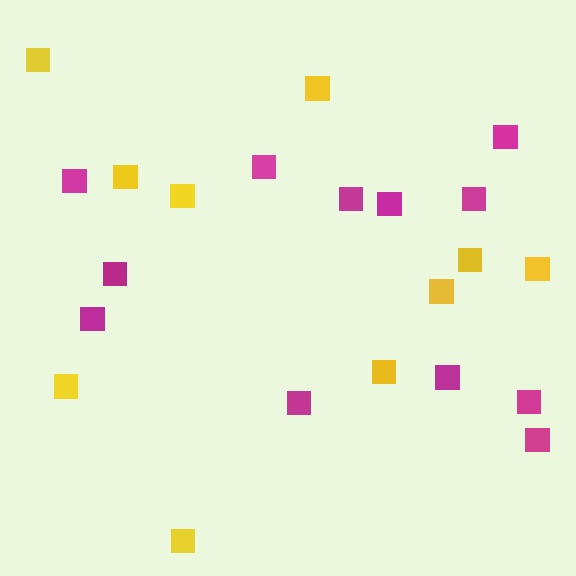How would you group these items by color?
There are 2 groups: one group of magenta squares (12) and one group of yellow squares (10).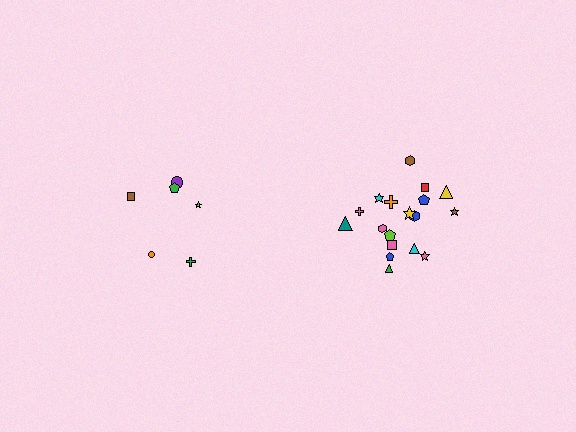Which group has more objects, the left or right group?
The right group.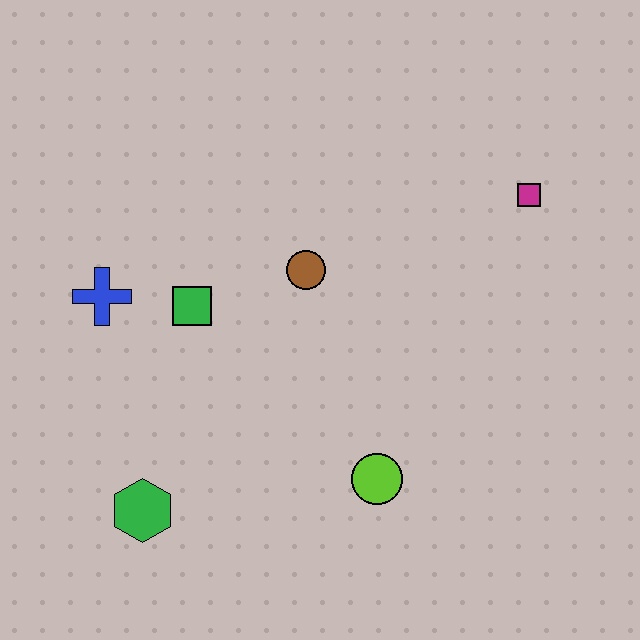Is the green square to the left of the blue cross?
No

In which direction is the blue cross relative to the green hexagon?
The blue cross is above the green hexagon.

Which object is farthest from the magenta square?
The green hexagon is farthest from the magenta square.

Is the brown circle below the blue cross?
No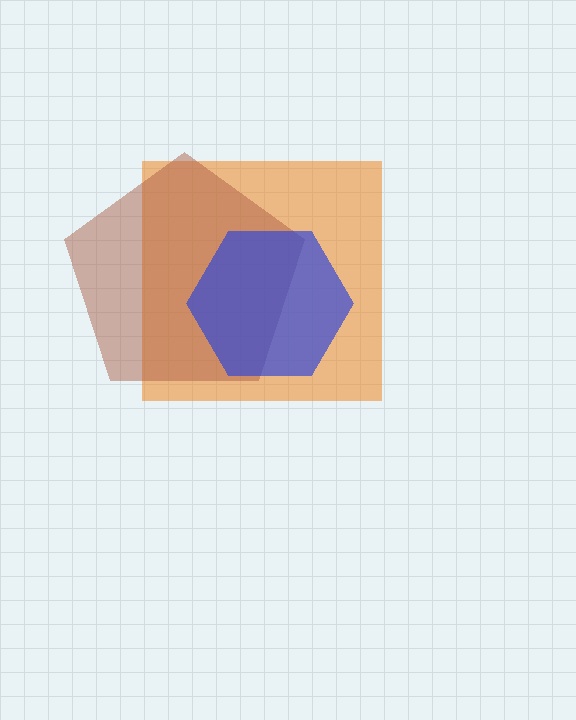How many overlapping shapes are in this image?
There are 3 overlapping shapes in the image.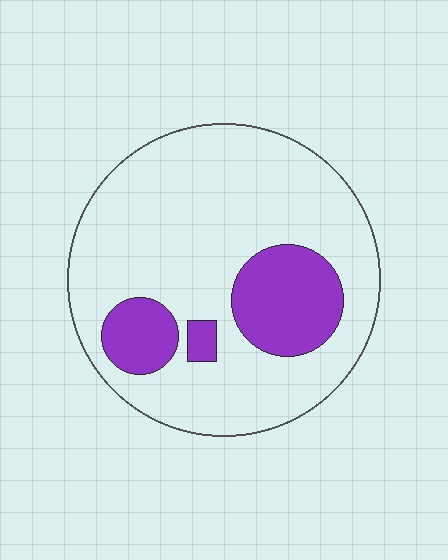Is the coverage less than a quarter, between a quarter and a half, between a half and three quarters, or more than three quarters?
Less than a quarter.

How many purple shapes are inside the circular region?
3.